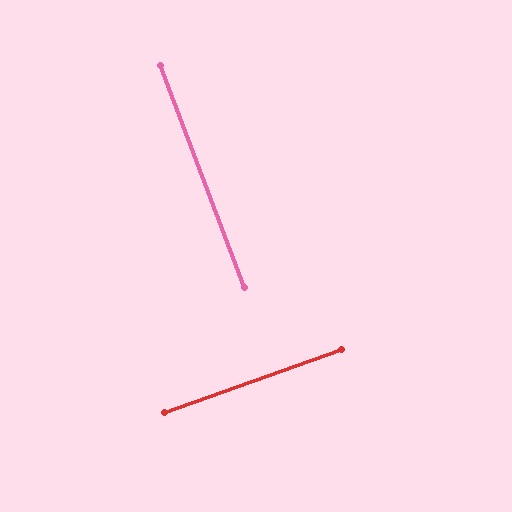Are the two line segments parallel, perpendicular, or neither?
Perpendicular — they meet at approximately 89°.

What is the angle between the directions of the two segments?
Approximately 89 degrees.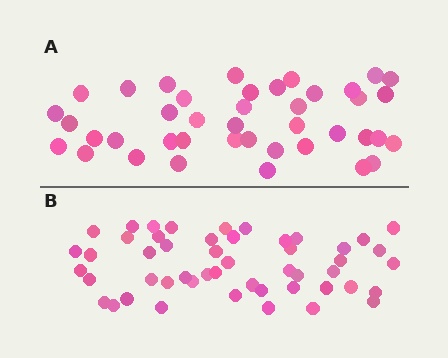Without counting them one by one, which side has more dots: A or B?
Region B (the bottom region) has more dots.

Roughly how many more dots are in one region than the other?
Region B has roughly 8 or so more dots than region A.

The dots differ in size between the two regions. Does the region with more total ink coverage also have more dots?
No. Region A has more total ink coverage because its dots are larger, but region B actually contains more individual dots. Total area can be misleading — the number of items is what matters here.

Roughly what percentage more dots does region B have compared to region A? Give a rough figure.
About 20% more.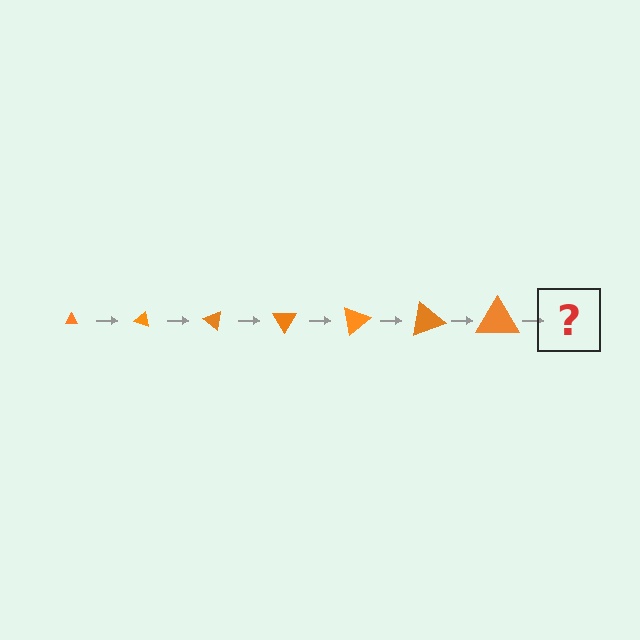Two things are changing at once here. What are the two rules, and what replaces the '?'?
The two rules are that the triangle grows larger each step and it rotates 20 degrees each step. The '?' should be a triangle, larger than the previous one and rotated 140 degrees from the start.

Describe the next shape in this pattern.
It should be a triangle, larger than the previous one and rotated 140 degrees from the start.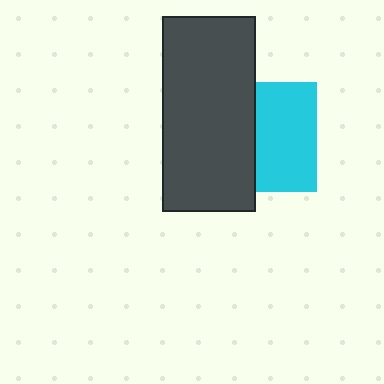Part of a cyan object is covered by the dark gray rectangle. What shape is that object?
It is a square.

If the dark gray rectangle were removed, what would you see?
You would see the complete cyan square.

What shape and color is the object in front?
The object in front is a dark gray rectangle.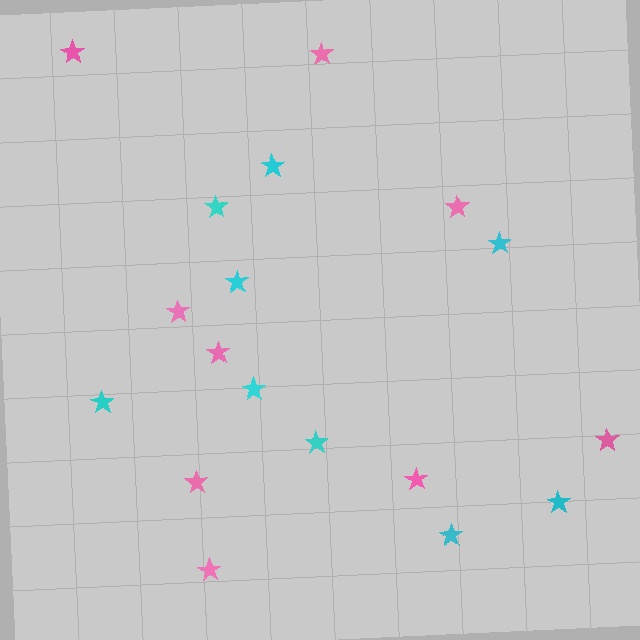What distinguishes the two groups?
There are 2 groups: one group of pink stars (9) and one group of cyan stars (9).